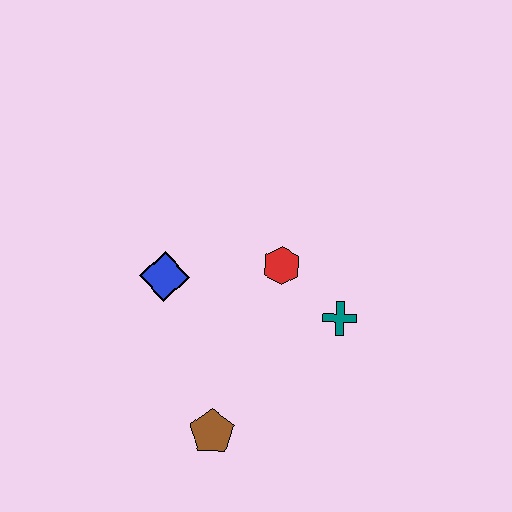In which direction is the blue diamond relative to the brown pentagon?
The blue diamond is above the brown pentagon.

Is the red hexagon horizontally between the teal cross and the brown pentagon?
Yes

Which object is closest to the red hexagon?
The teal cross is closest to the red hexagon.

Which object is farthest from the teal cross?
The blue diamond is farthest from the teal cross.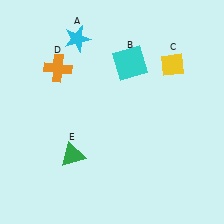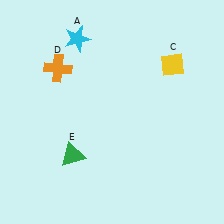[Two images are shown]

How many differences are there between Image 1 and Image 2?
There is 1 difference between the two images.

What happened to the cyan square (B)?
The cyan square (B) was removed in Image 2. It was in the top-right area of Image 1.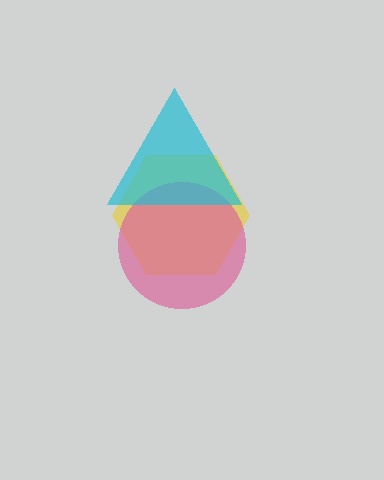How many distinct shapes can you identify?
There are 3 distinct shapes: a yellow hexagon, a pink circle, a cyan triangle.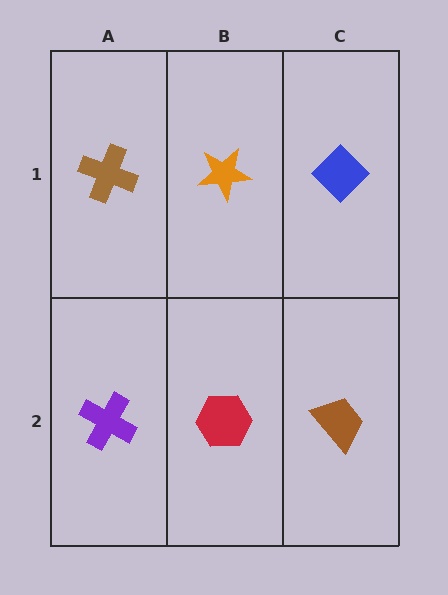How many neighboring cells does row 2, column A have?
2.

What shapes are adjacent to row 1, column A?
A purple cross (row 2, column A), an orange star (row 1, column B).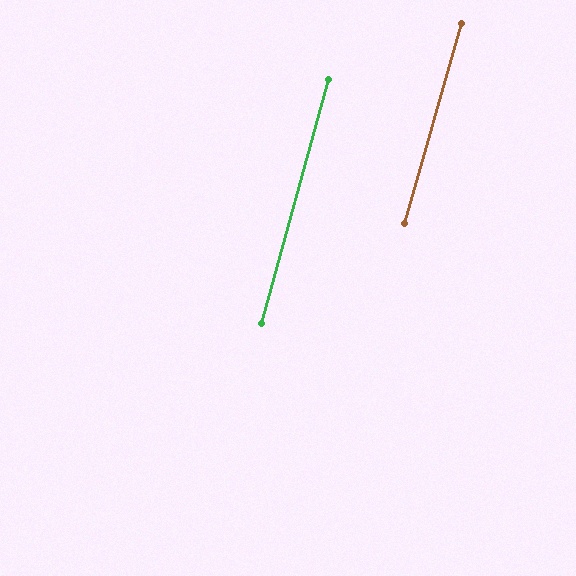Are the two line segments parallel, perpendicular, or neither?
Parallel — their directions differ by only 0.5°.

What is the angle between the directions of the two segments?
Approximately 0 degrees.